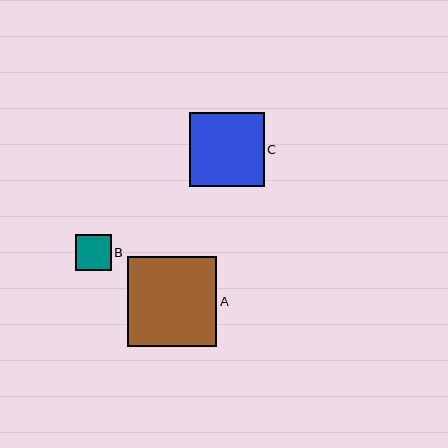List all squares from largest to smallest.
From largest to smallest: A, C, B.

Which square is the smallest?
Square B is the smallest with a size of approximately 36 pixels.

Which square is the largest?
Square A is the largest with a size of approximately 89 pixels.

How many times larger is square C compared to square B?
Square C is approximately 2.1 times the size of square B.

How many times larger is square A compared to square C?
Square A is approximately 1.2 times the size of square C.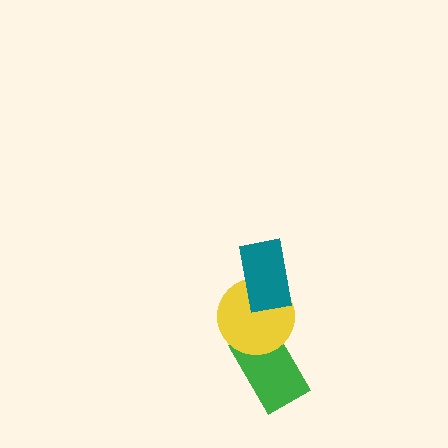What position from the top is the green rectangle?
The green rectangle is 3rd from the top.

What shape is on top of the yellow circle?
The teal rectangle is on top of the yellow circle.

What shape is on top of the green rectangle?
The yellow circle is on top of the green rectangle.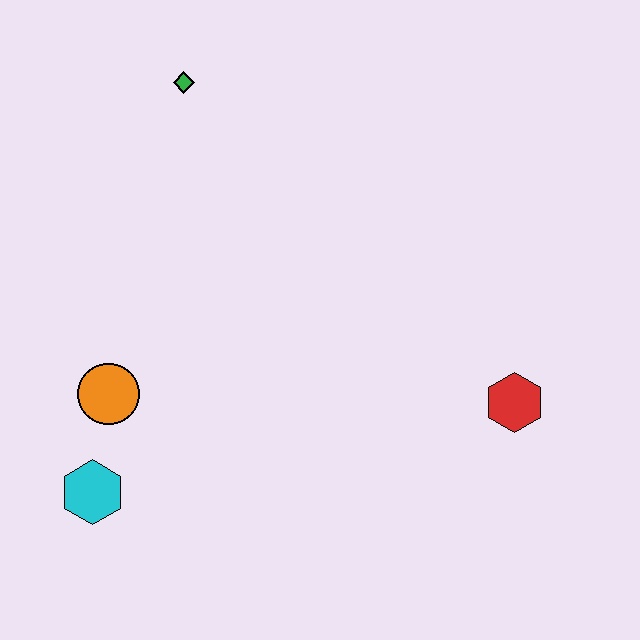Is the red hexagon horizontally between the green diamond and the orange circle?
No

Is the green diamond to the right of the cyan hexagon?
Yes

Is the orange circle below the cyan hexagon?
No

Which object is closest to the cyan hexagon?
The orange circle is closest to the cyan hexagon.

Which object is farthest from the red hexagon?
The green diamond is farthest from the red hexagon.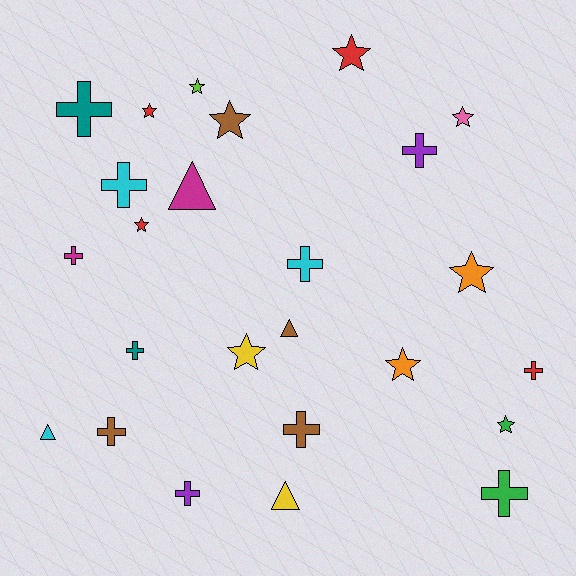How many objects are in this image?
There are 25 objects.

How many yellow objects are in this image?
There are 2 yellow objects.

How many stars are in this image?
There are 10 stars.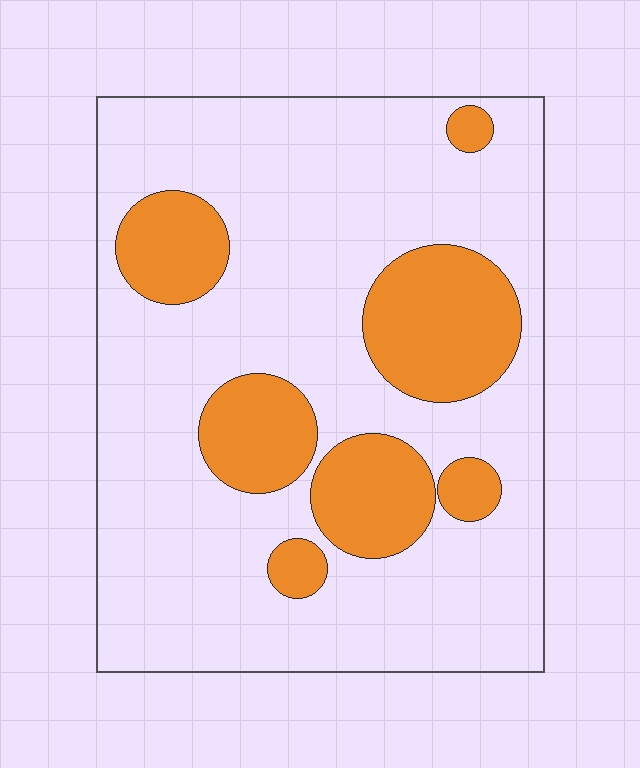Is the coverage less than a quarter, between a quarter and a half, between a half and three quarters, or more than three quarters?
Less than a quarter.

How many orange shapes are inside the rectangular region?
7.